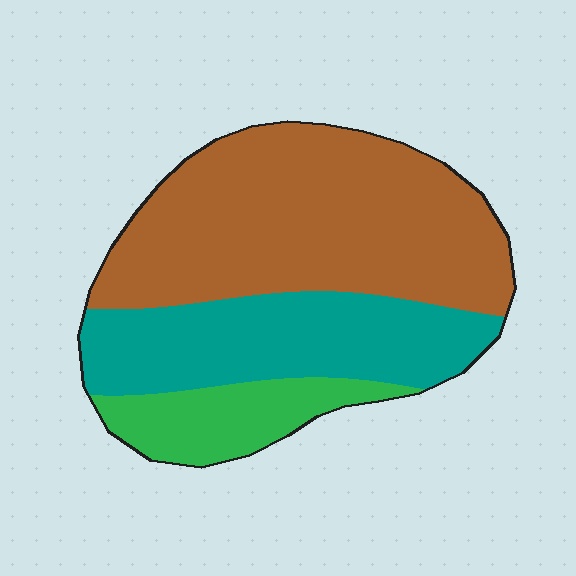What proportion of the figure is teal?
Teal takes up about one third (1/3) of the figure.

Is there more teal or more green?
Teal.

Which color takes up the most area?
Brown, at roughly 55%.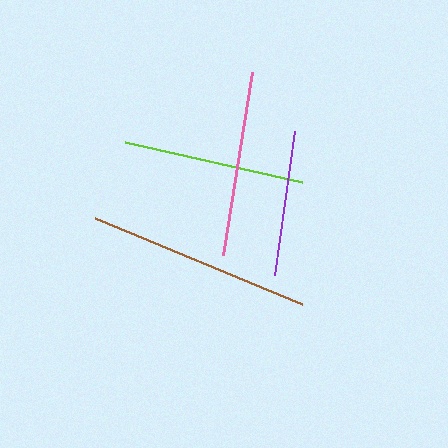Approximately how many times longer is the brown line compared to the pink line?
The brown line is approximately 1.2 times the length of the pink line.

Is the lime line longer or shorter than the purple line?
The lime line is longer than the purple line.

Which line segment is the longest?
The brown line is the longest at approximately 225 pixels.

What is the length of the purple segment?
The purple segment is approximately 146 pixels long.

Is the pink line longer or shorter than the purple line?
The pink line is longer than the purple line.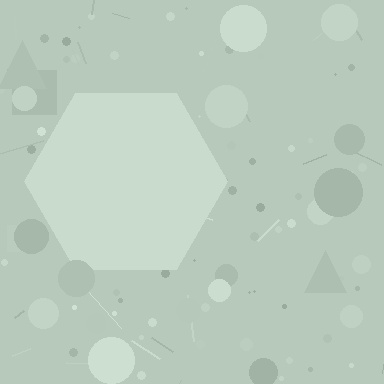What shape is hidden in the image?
A hexagon is hidden in the image.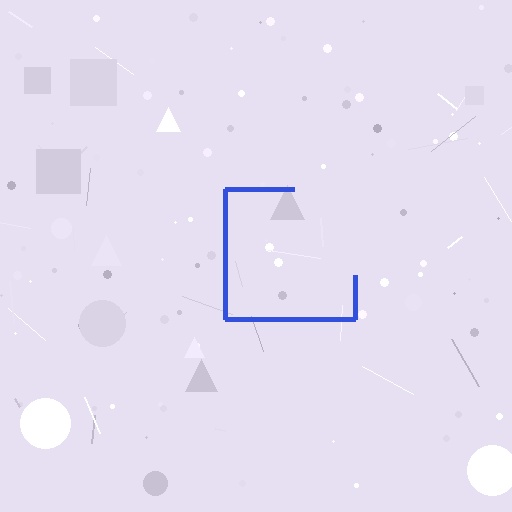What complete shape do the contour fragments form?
The contour fragments form a square.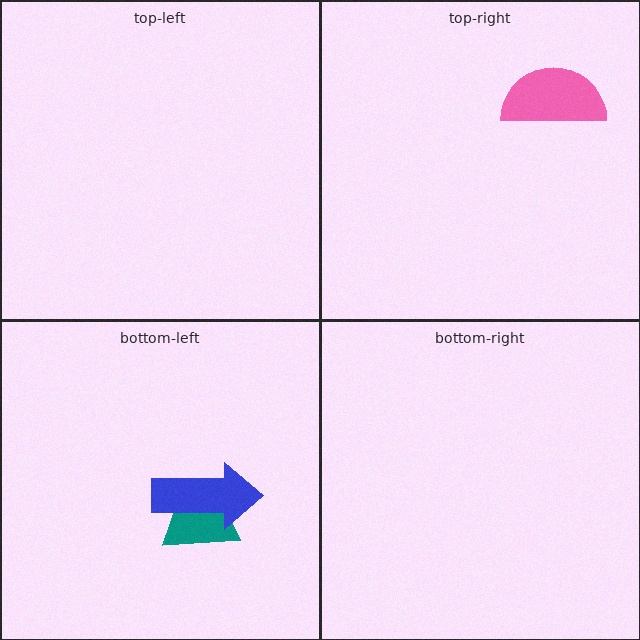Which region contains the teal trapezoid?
The bottom-left region.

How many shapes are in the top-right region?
1.